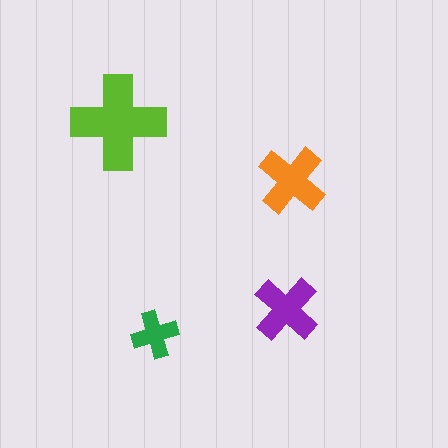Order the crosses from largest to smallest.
the lime one, the orange one, the purple one, the green one.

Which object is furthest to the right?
The orange cross is rightmost.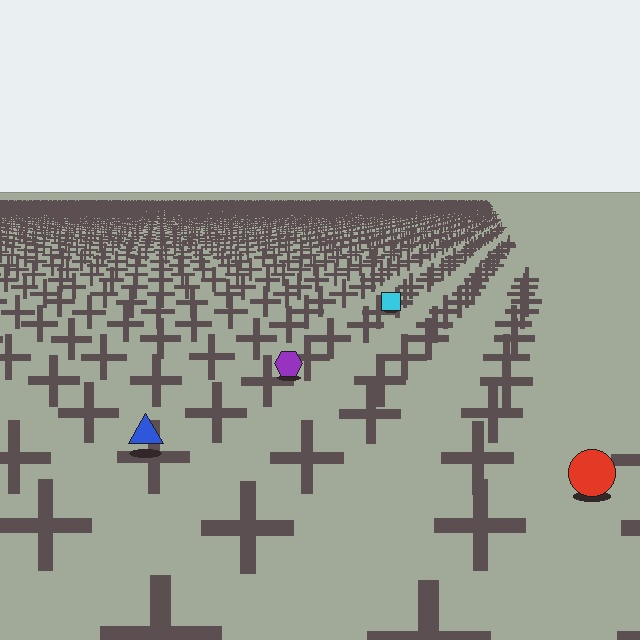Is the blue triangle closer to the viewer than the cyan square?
Yes. The blue triangle is closer — you can tell from the texture gradient: the ground texture is coarser near it.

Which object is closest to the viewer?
The red circle is closest. The texture marks near it are larger and more spread out.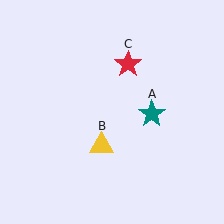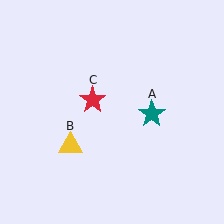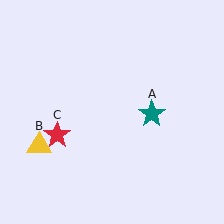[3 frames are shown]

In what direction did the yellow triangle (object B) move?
The yellow triangle (object B) moved left.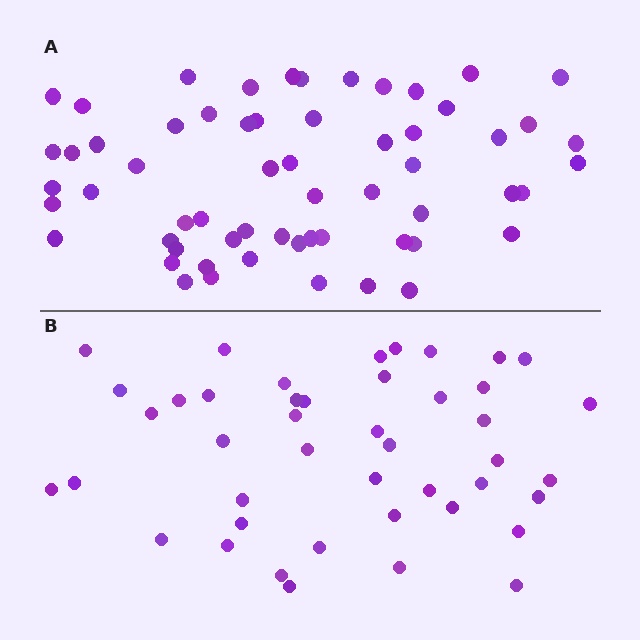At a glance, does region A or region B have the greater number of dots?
Region A (the top region) has more dots.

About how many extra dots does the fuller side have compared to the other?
Region A has approximately 15 more dots than region B.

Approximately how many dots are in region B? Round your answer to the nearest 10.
About 40 dots. (The exact count is 44, which rounds to 40.)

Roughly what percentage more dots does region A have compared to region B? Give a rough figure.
About 35% more.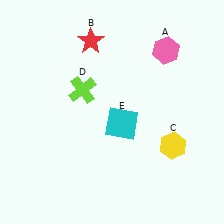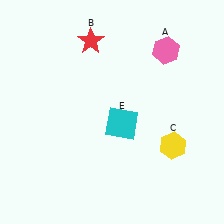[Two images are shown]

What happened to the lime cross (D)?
The lime cross (D) was removed in Image 2. It was in the top-left area of Image 1.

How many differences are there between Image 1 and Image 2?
There is 1 difference between the two images.